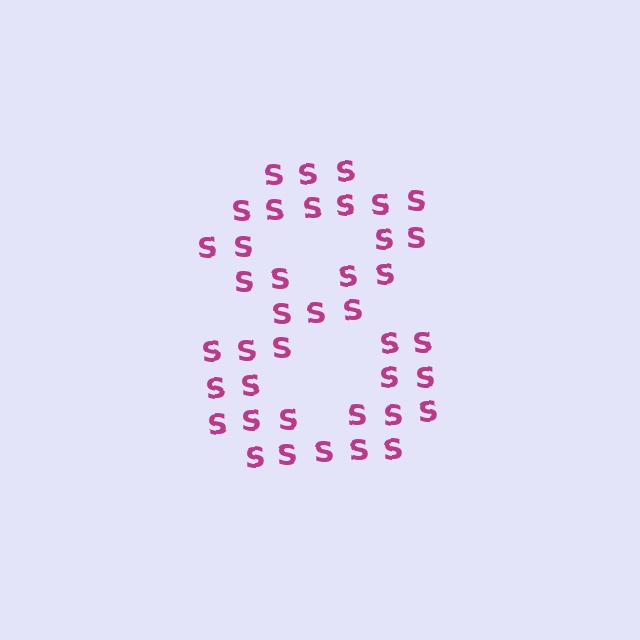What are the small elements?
The small elements are letter S's.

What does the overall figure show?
The overall figure shows the digit 8.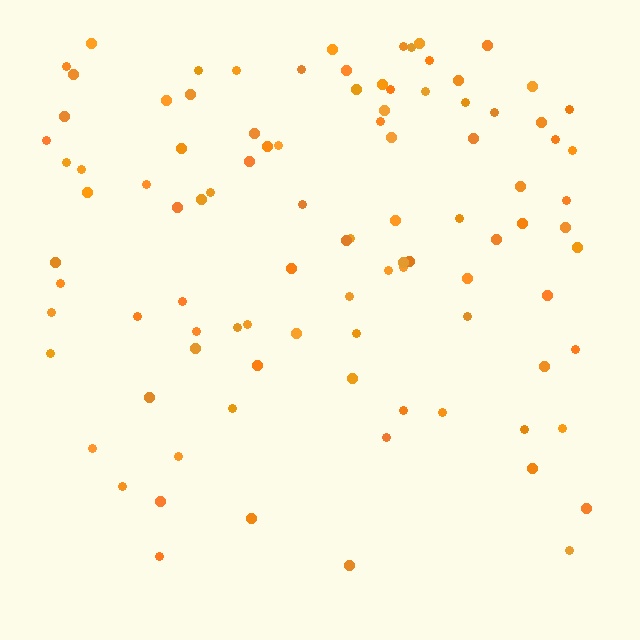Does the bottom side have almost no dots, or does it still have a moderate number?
Still a moderate number, just noticeably fewer than the top.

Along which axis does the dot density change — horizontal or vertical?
Vertical.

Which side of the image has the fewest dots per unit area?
The bottom.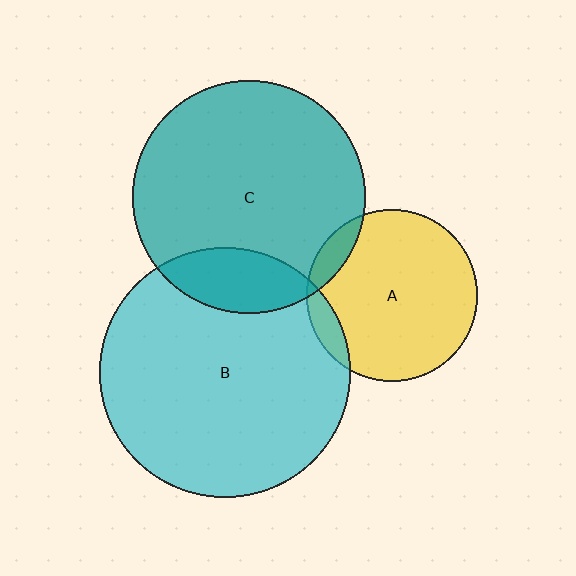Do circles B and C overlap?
Yes.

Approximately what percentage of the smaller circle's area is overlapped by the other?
Approximately 15%.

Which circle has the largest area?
Circle B (cyan).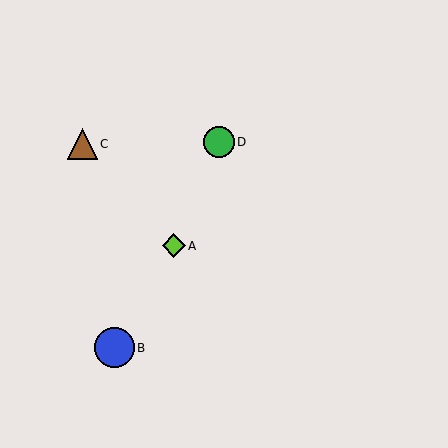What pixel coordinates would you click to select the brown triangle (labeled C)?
Click at (82, 144) to select the brown triangle C.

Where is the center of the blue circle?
The center of the blue circle is at (114, 348).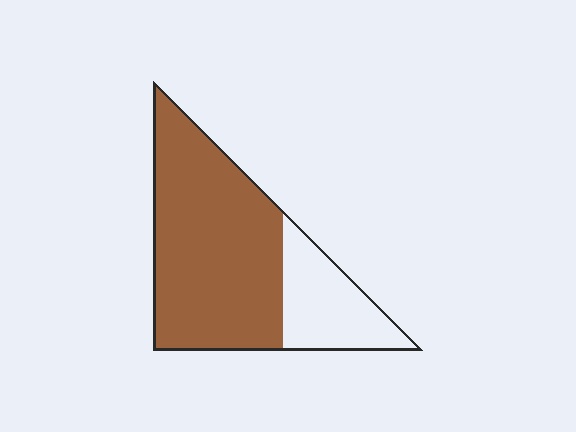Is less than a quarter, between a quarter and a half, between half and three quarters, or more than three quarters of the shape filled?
Between half and three quarters.